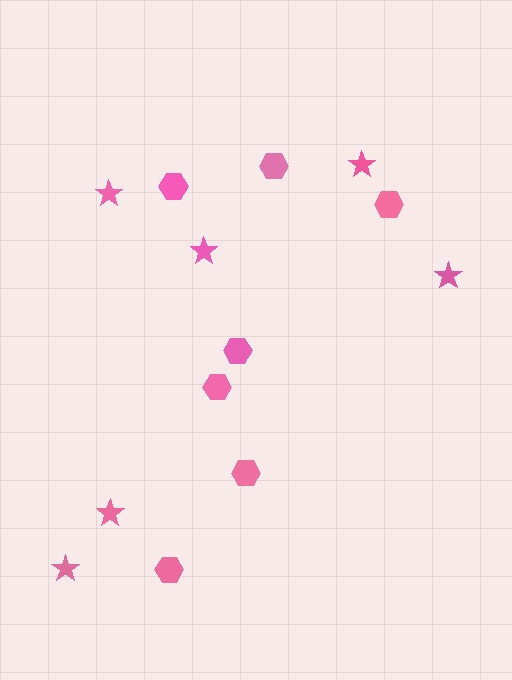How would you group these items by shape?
There are 2 groups: one group of stars (6) and one group of hexagons (7).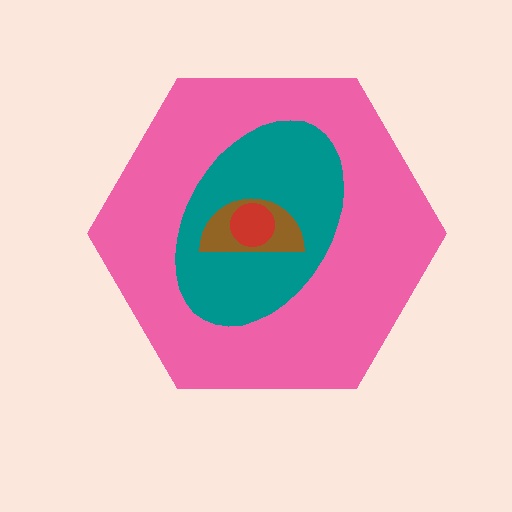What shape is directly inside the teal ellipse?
The brown semicircle.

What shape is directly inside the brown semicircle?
The red circle.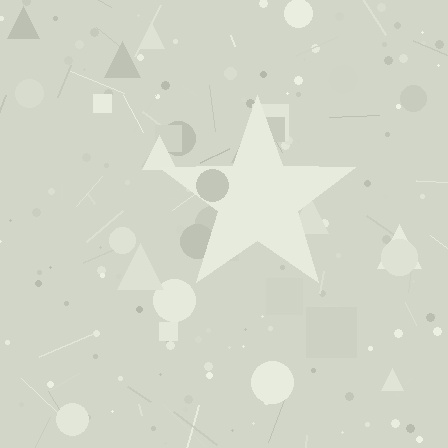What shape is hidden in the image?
A star is hidden in the image.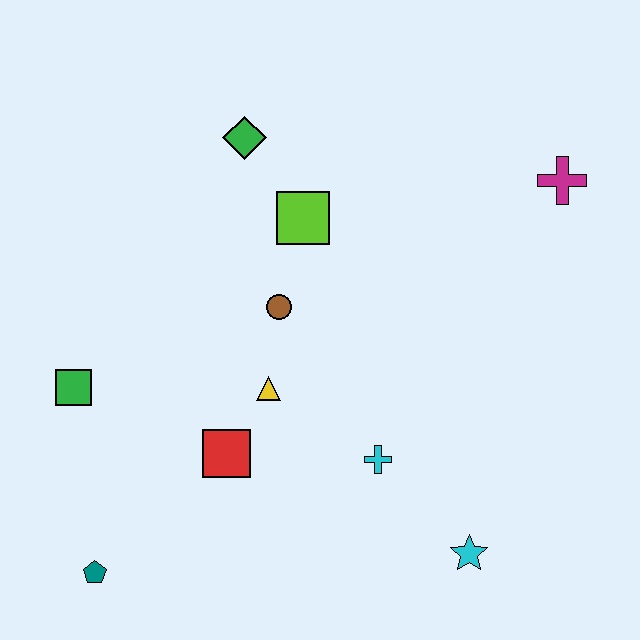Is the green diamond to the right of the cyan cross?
No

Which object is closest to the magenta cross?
The lime square is closest to the magenta cross.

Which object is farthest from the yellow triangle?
The magenta cross is farthest from the yellow triangle.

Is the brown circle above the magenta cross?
No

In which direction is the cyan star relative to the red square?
The cyan star is to the right of the red square.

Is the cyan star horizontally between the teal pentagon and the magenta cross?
Yes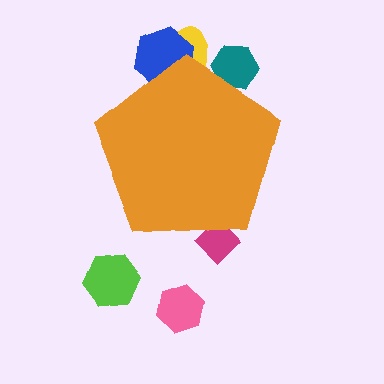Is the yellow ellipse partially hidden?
Yes, the yellow ellipse is partially hidden behind the orange pentagon.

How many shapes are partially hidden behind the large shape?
4 shapes are partially hidden.